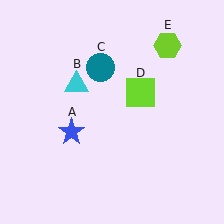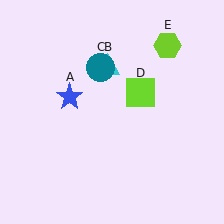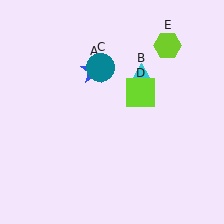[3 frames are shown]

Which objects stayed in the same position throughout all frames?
Teal circle (object C) and lime square (object D) and lime hexagon (object E) remained stationary.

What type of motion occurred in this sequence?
The blue star (object A), cyan triangle (object B) rotated clockwise around the center of the scene.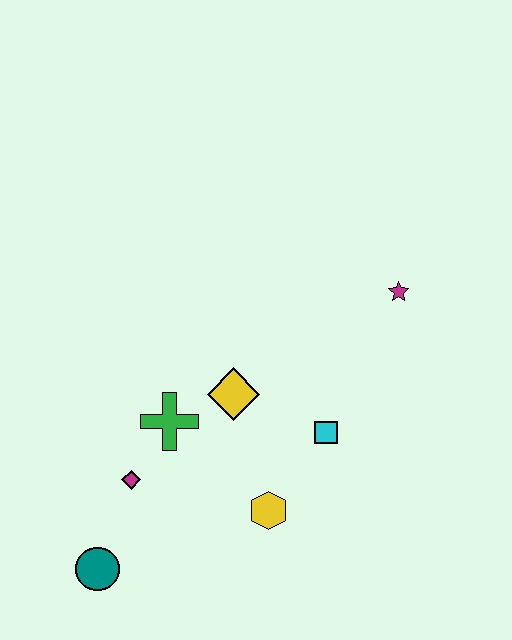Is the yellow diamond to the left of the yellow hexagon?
Yes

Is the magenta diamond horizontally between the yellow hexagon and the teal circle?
Yes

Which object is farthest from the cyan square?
The teal circle is farthest from the cyan square.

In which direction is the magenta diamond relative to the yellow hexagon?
The magenta diamond is to the left of the yellow hexagon.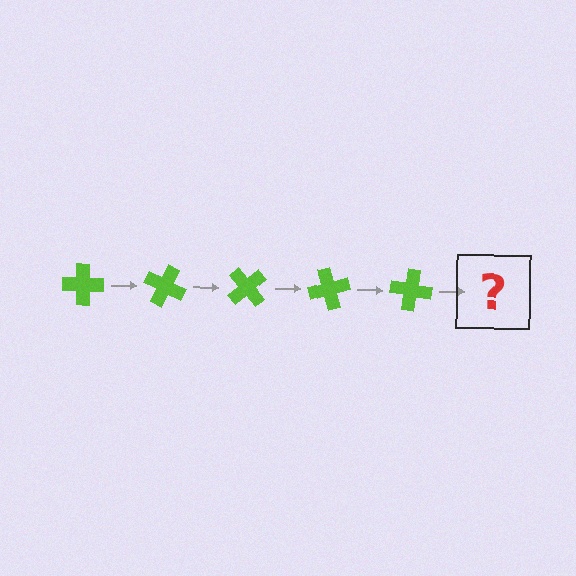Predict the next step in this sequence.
The next step is a lime cross rotated 125 degrees.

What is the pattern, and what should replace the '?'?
The pattern is that the cross rotates 25 degrees each step. The '?' should be a lime cross rotated 125 degrees.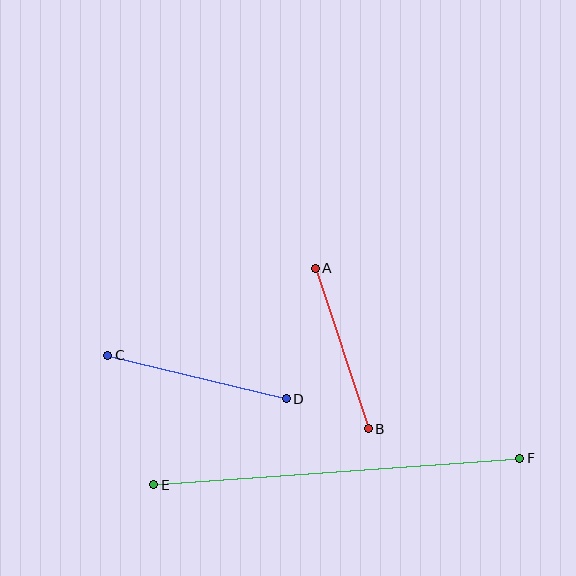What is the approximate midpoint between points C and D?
The midpoint is at approximately (197, 377) pixels.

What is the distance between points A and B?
The distance is approximately 169 pixels.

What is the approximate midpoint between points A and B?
The midpoint is at approximately (342, 349) pixels.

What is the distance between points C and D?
The distance is approximately 184 pixels.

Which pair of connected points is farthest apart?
Points E and F are farthest apart.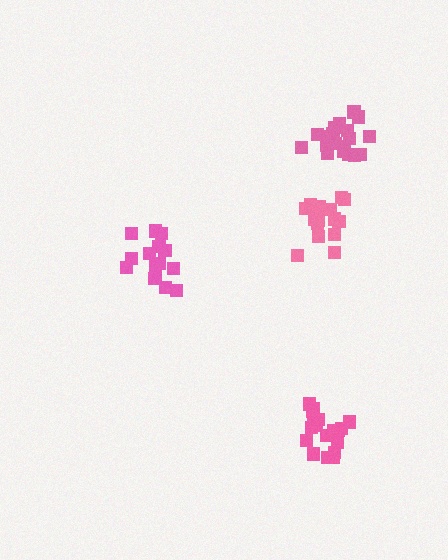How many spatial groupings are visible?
There are 4 spatial groupings.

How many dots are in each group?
Group 1: 19 dots, Group 2: 18 dots, Group 3: 19 dots, Group 4: 15 dots (71 total).